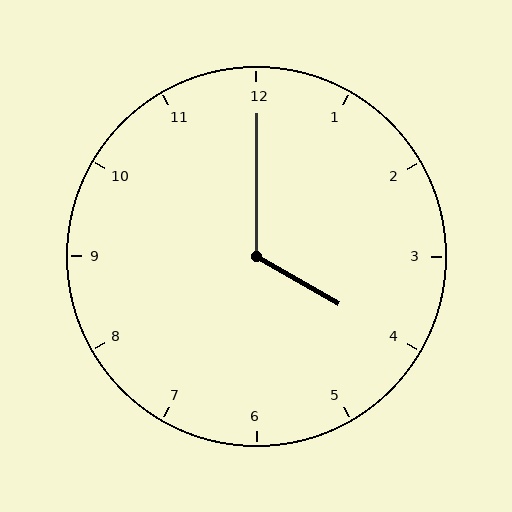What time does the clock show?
4:00.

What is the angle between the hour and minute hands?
Approximately 120 degrees.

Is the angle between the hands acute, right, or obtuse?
It is obtuse.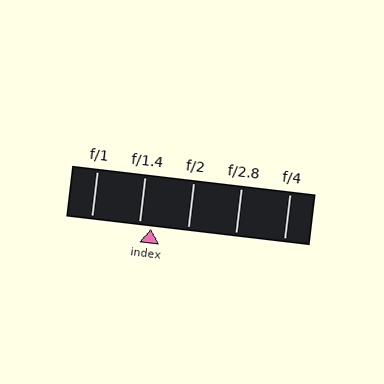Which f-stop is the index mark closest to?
The index mark is closest to f/1.4.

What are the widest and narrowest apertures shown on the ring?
The widest aperture shown is f/1 and the narrowest is f/4.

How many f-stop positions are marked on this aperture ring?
There are 5 f-stop positions marked.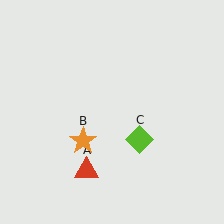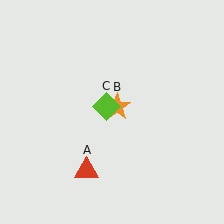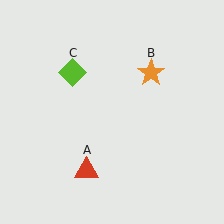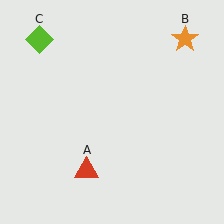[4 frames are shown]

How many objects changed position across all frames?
2 objects changed position: orange star (object B), lime diamond (object C).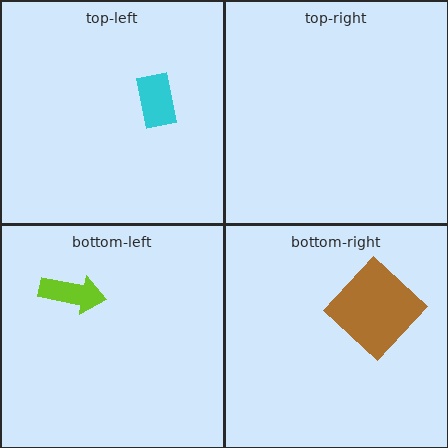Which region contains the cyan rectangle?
The top-left region.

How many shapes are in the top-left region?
1.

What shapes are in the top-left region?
The cyan rectangle.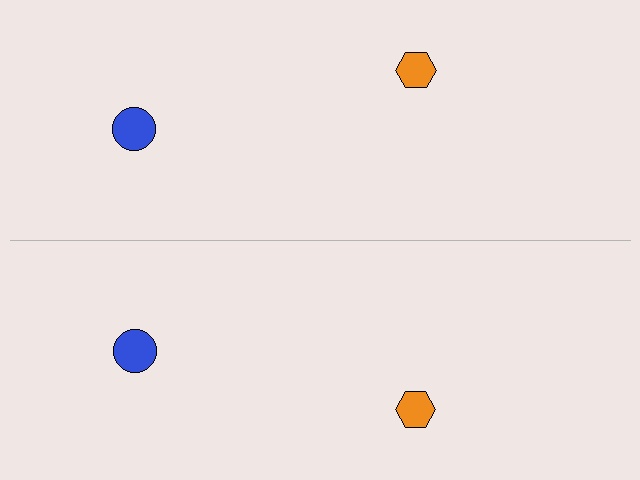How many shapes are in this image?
There are 4 shapes in this image.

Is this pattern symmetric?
Yes, this pattern has bilateral (reflection) symmetry.